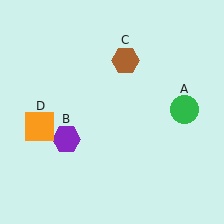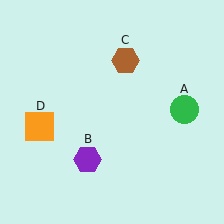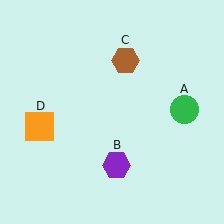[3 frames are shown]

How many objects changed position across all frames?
1 object changed position: purple hexagon (object B).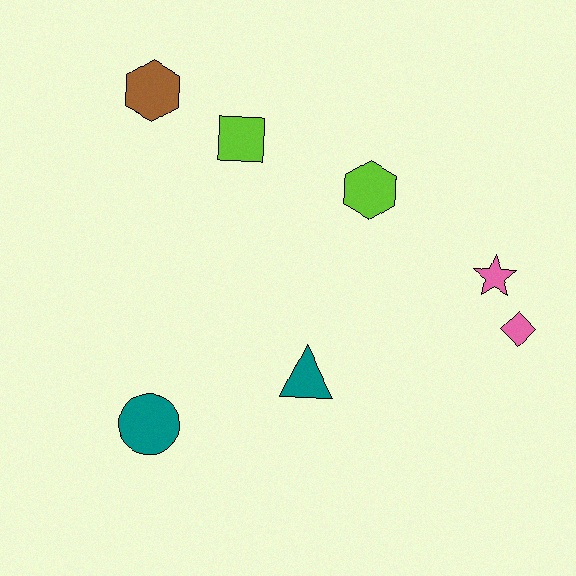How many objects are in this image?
There are 7 objects.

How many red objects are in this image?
There are no red objects.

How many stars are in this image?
There is 1 star.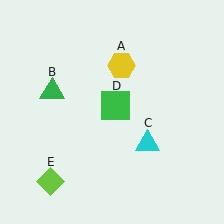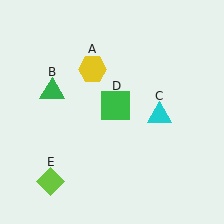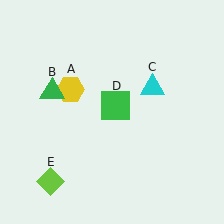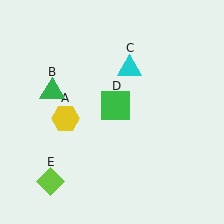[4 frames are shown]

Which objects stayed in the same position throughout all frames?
Green triangle (object B) and green square (object D) and lime diamond (object E) remained stationary.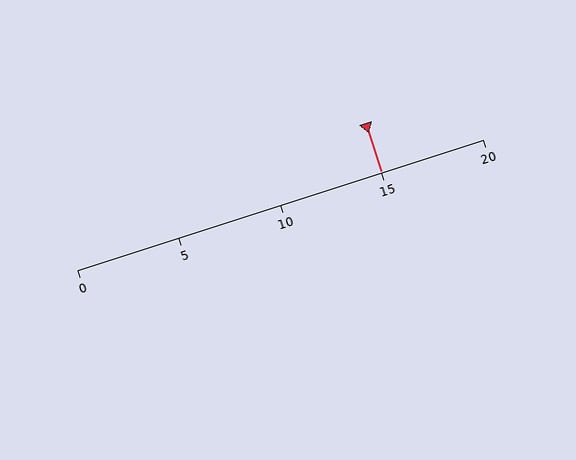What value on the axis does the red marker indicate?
The marker indicates approximately 15.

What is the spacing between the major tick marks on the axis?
The major ticks are spaced 5 apart.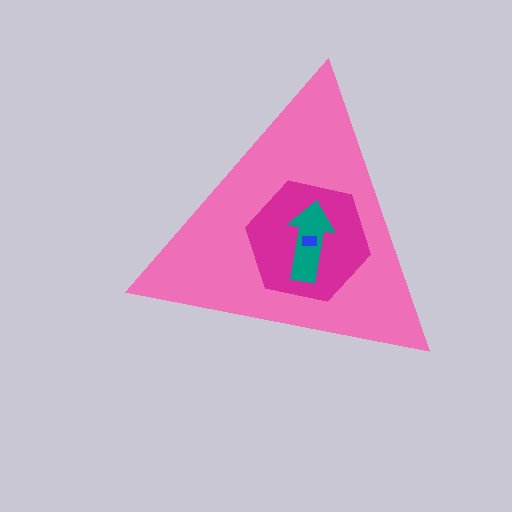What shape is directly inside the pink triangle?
The magenta hexagon.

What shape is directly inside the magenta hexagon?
The teal arrow.